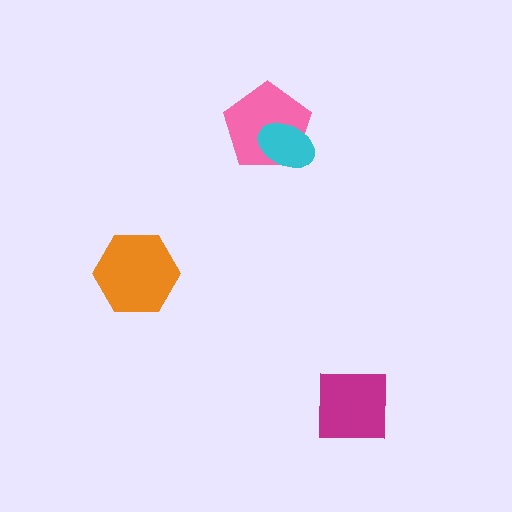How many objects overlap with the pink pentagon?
1 object overlaps with the pink pentagon.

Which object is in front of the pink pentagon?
The cyan ellipse is in front of the pink pentagon.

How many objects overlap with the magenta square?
0 objects overlap with the magenta square.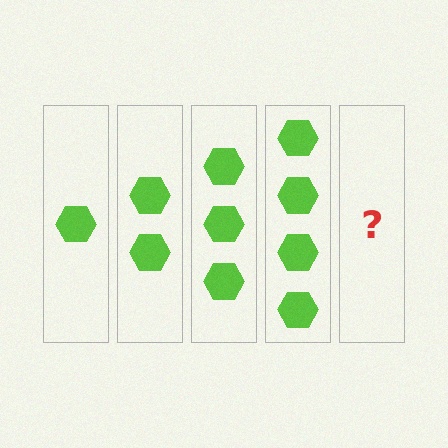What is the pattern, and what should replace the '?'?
The pattern is that each step adds one more hexagon. The '?' should be 5 hexagons.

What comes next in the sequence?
The next element should be 5 hexagons.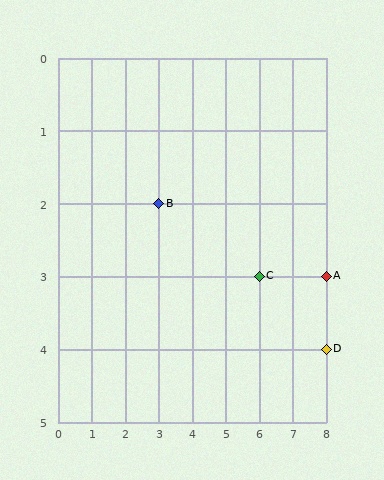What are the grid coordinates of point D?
Point D is at grid coordinates (8, 4).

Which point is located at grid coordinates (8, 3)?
Point A is at (8, 3).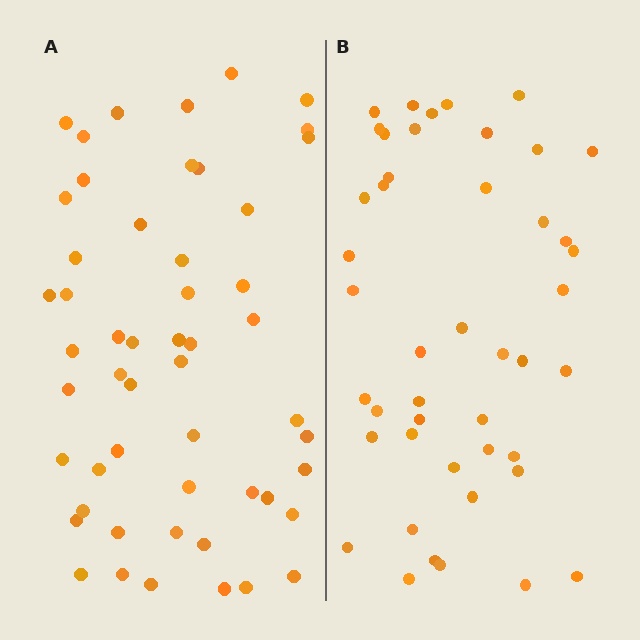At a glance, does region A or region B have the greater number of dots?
Region A (the left region) has more dots.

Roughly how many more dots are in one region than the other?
Region A has roughly 8 or so more dots than region B.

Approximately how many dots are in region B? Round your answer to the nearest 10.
About 40 dots. (The exact count is 45, which rounds to 40.)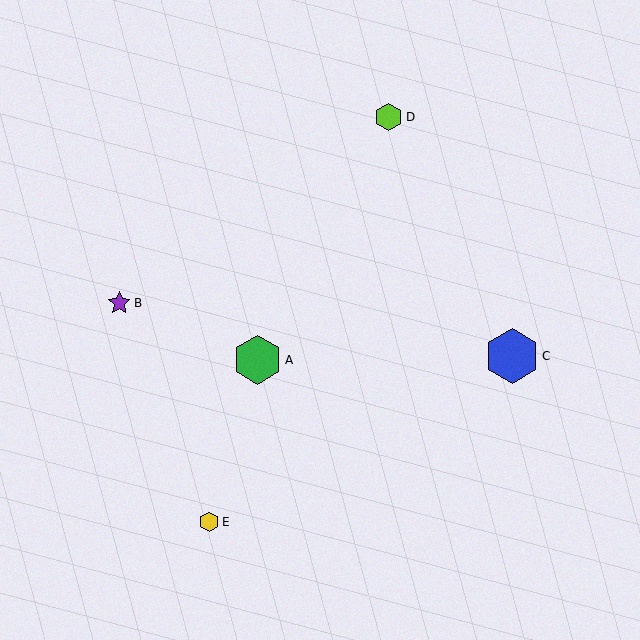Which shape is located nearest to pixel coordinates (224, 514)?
The yellow hexagon (labeled E) at (209, 522) is nearest to that location.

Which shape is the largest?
The blue hexagon (labeled C) is the largest.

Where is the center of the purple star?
The center of the purple star is at (119, 303).